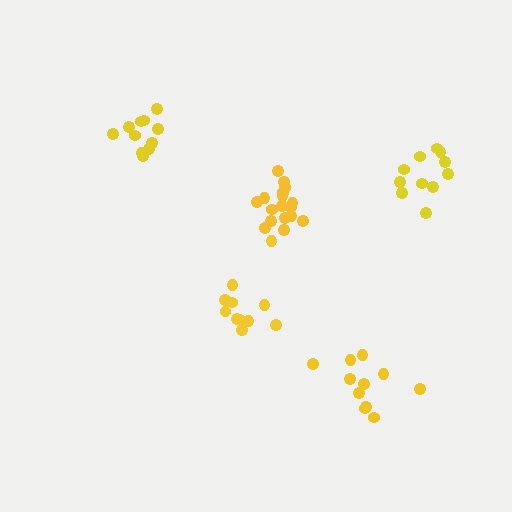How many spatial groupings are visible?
There are 5 spatial groupings.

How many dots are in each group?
Group 1: 11 dots, Group 2: 11 dots, Group 3: 17 dots, Group 4: 11 dots, Group 5: 11 dots (61 total).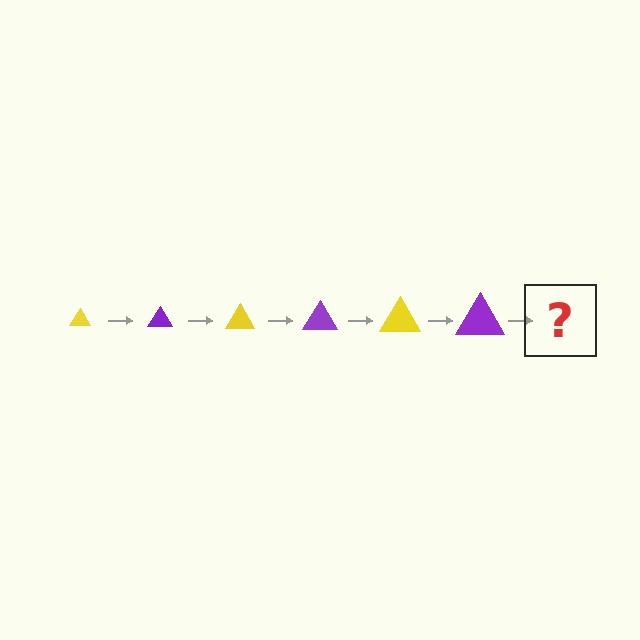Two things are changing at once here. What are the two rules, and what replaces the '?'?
The two rules are that the triangle grows larger each step and the color cycles through yellow and purple. The '?' should be a yellow triangle, larger than the previous one.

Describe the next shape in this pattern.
It should be a yellow triangle, larger than the previous one.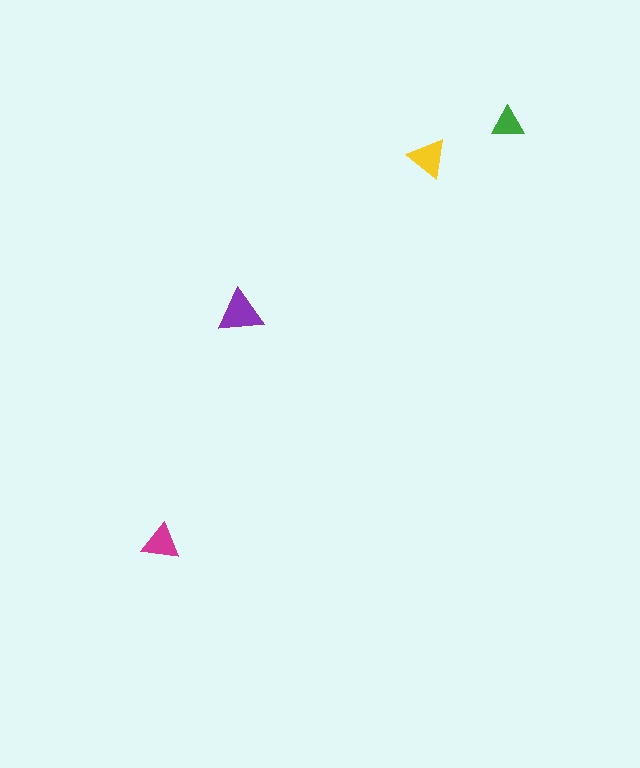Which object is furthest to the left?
The magenta triangle is leftmost.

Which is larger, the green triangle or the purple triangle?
The purple one.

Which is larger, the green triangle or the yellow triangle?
The yellow one.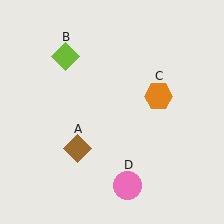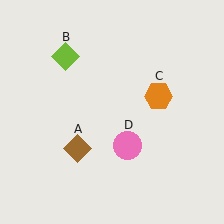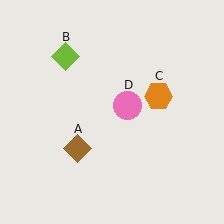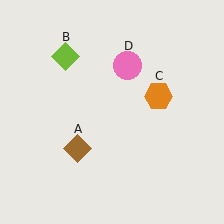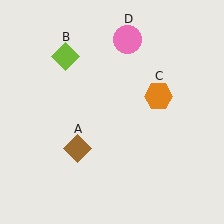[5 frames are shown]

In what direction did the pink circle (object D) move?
The pink circle (object D) moved up.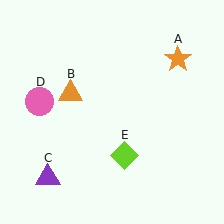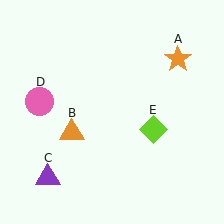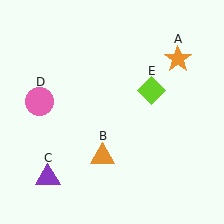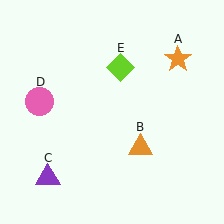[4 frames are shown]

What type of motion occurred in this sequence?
The orange triangle (object B), lime diamond (object E) rotated counterclockwise around the center of the scene.